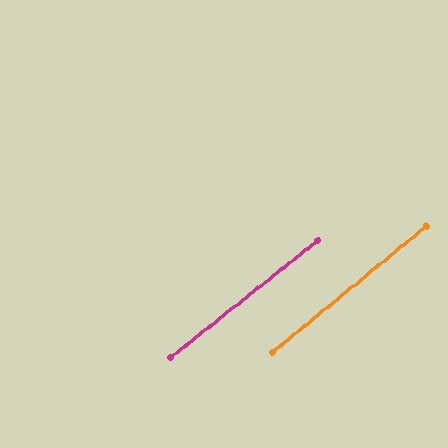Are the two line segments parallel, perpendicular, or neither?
Parallel — their directions differ by only 0.8°.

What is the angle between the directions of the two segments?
Approximately 1 degree.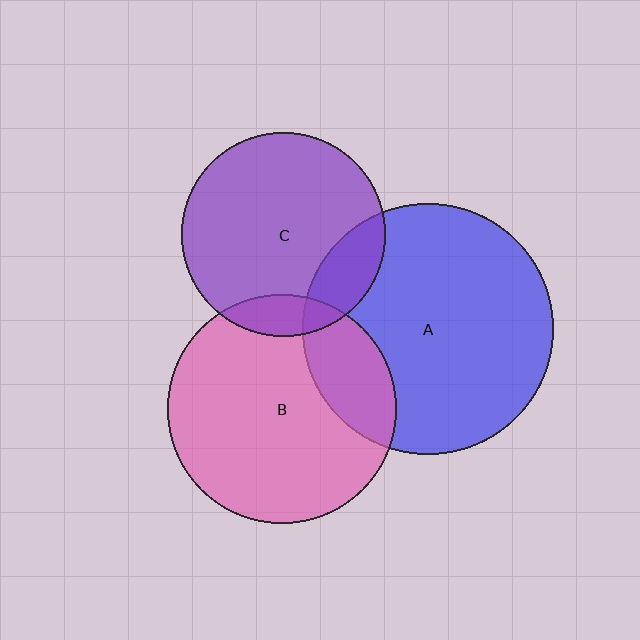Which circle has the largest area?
Circle A (blue).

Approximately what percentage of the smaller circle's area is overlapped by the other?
Approximately 10%.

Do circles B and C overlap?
Yes.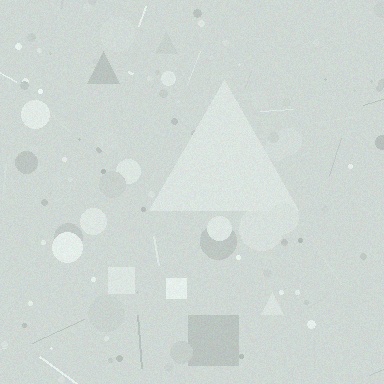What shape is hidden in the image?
A triangle is hidden in the image.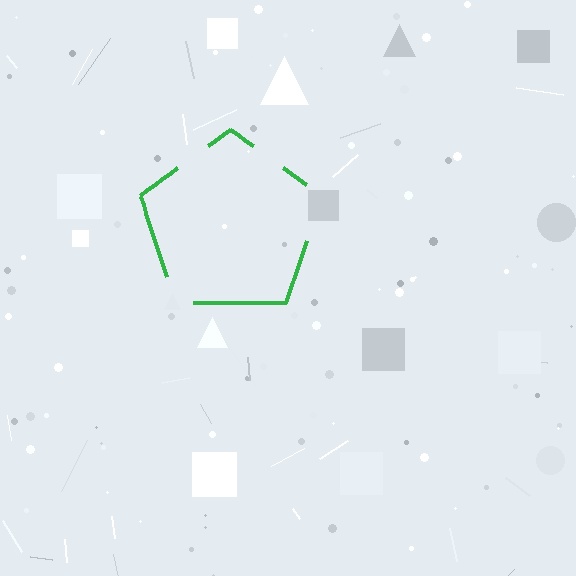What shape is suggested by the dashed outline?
The dashed outline suggests a pentagon.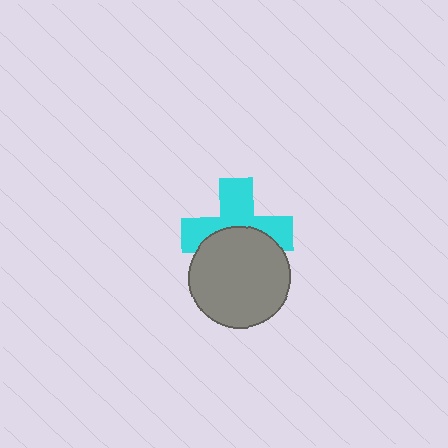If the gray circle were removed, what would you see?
You would see the complete cyan cross.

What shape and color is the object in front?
The object in front is a gray circle.